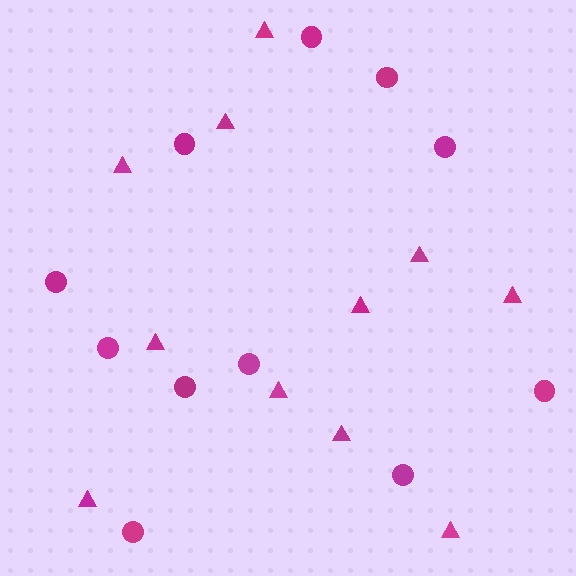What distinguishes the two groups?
There are 2 groups: one group of triangles (11) and one group of circles (11).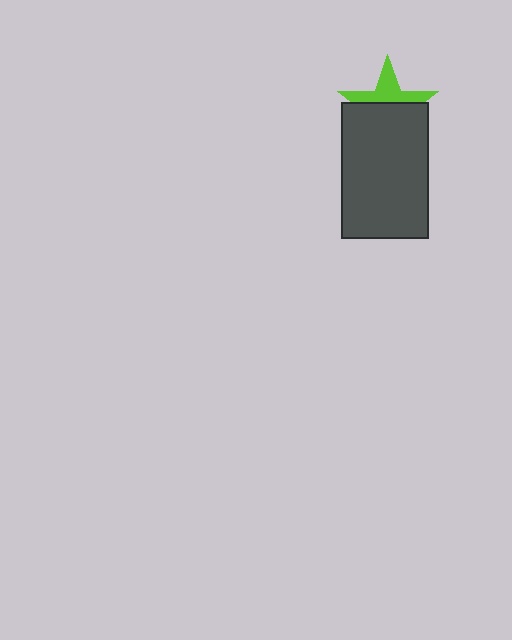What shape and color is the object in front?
The object in front is a dark gray rectangle.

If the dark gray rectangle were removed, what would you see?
You would see the complete lime star.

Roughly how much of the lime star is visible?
A small part of it is visible (roughly 41%).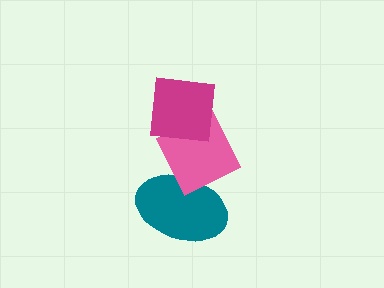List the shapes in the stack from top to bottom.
From top to bottom: the magenta square, the pink diamond, the teal ellipse.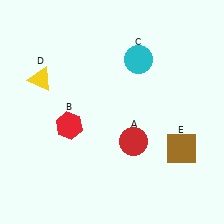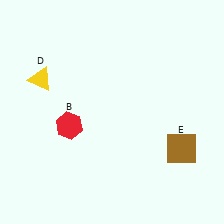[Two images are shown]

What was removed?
The red circle (A), the cyan circle (C) were removed in Image 2.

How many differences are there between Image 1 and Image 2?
There are 2 differences between the two images.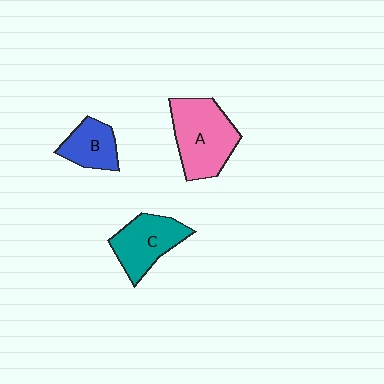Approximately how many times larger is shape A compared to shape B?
Approximately 1.8 times.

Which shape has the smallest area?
Shape B (blue).